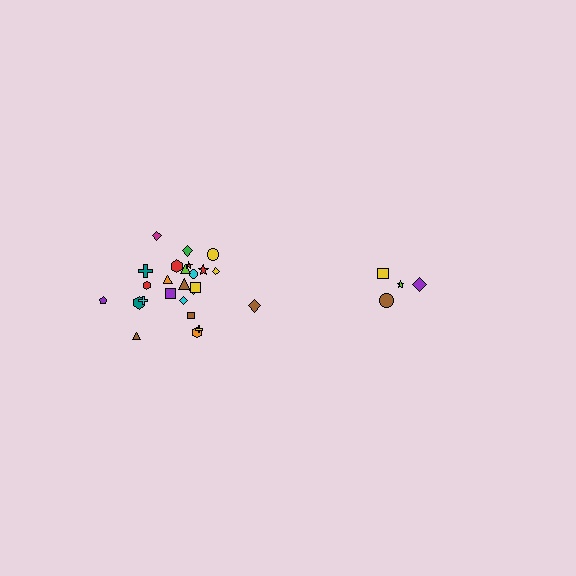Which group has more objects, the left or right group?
The left group.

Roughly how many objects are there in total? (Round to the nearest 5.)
Roughly 30 objects in total.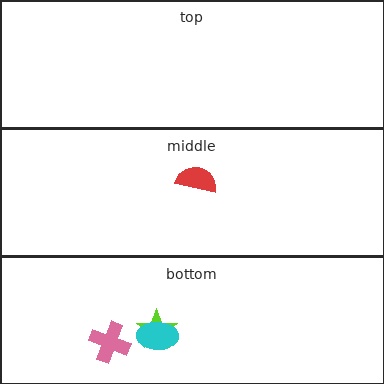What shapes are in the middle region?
The red semicircle.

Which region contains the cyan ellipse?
The bottom region.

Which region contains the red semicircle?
The middle region.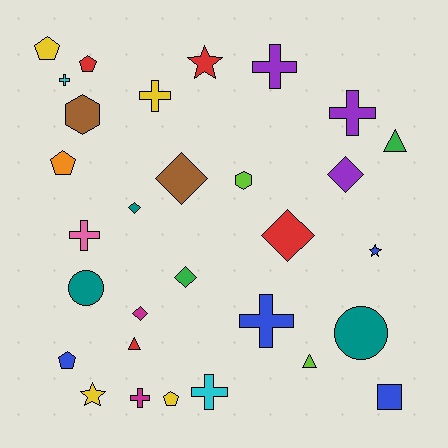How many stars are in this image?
There are 3 stars.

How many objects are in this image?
There are 30 objects.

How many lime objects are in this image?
There are 2 lime objects.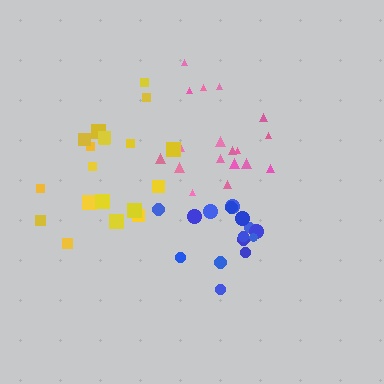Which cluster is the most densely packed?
Pink.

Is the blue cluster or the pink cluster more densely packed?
Pink.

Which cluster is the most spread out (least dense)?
Yellow.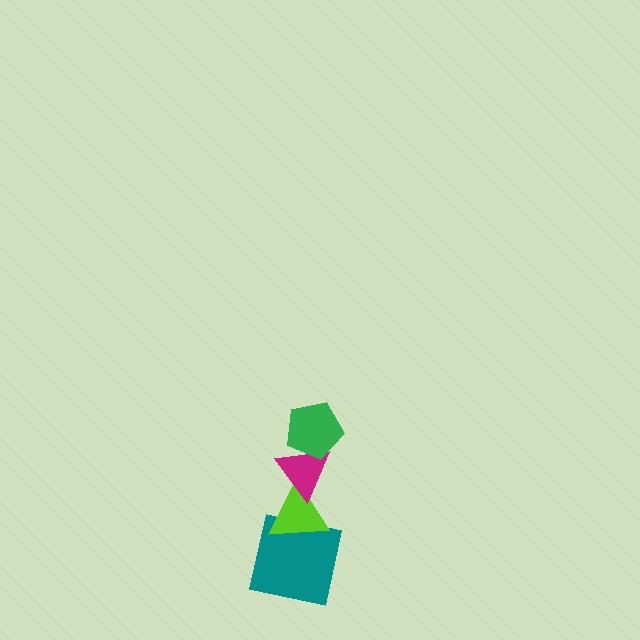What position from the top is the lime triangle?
The lime triangle is 3rd from the top.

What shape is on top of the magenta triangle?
The green pentagon is on top of the magenta triangle.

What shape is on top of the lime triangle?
The magenta triangle is on top of the lime triangle.